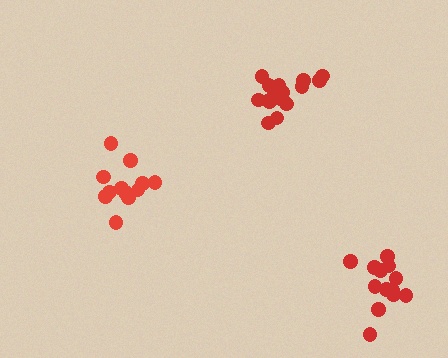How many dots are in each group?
Group 1: 13 dots, Group 2: 17 dots, Group 3: 13 dots (43 total).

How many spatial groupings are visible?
There are 3 spatial groupings.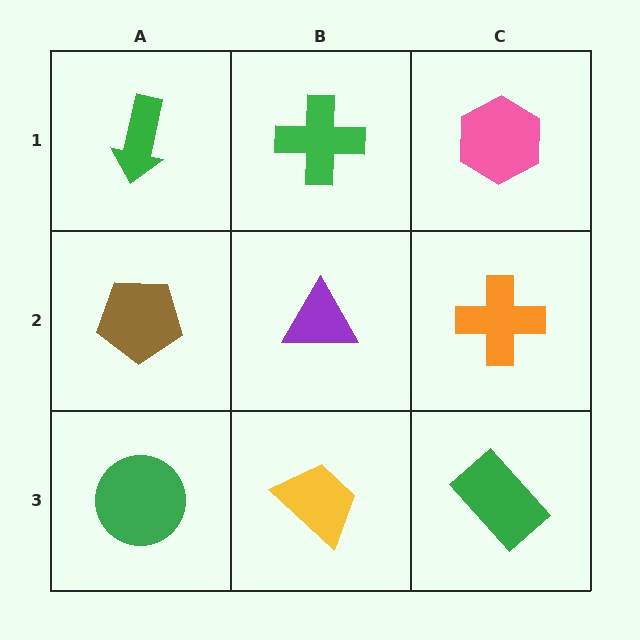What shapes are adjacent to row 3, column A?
A brown pentagon (row 2, column A), a yellow trapezoid (row 3, column B).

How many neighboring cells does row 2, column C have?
3.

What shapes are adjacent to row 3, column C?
An orange cross (row 2, column C), a yellow trapezoid (row 3, column B).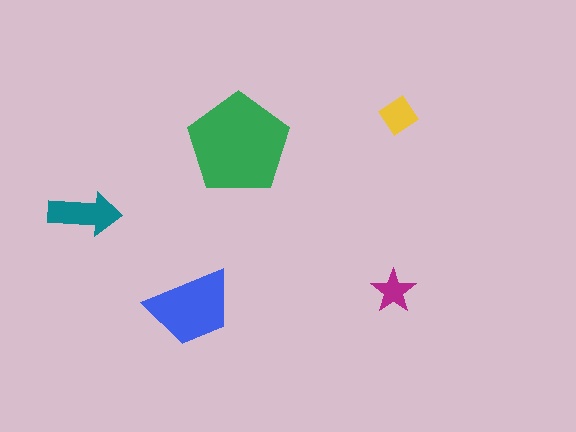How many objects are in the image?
There are 5 objects in the image.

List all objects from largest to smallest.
The green pentagon, the blue trapezoid, the teal arrow, the yellow diamond, the magenta star.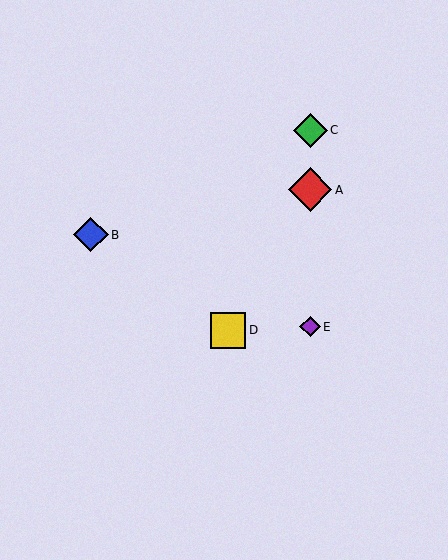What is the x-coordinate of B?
Object B is at x≈91.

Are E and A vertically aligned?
Yes, both are at x≈310.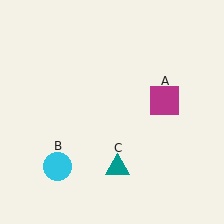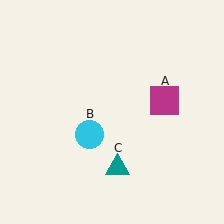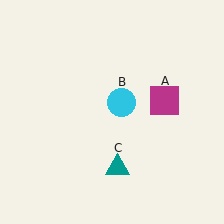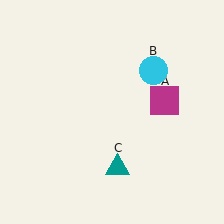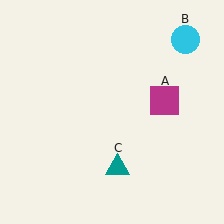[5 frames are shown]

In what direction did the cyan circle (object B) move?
The cyan circle (object B) moved up and to the right.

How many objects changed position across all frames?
1 object changed position: cyan circle (object B).